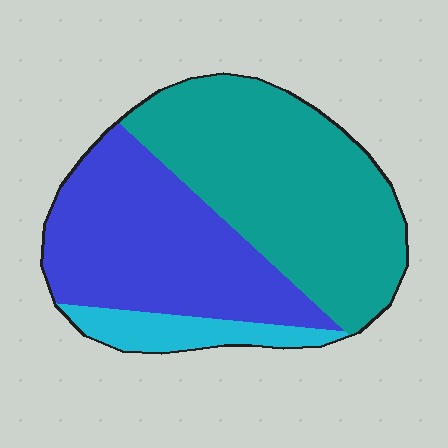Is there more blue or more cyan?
Blue.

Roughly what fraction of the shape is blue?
Blue covers roughly 40% of the shape.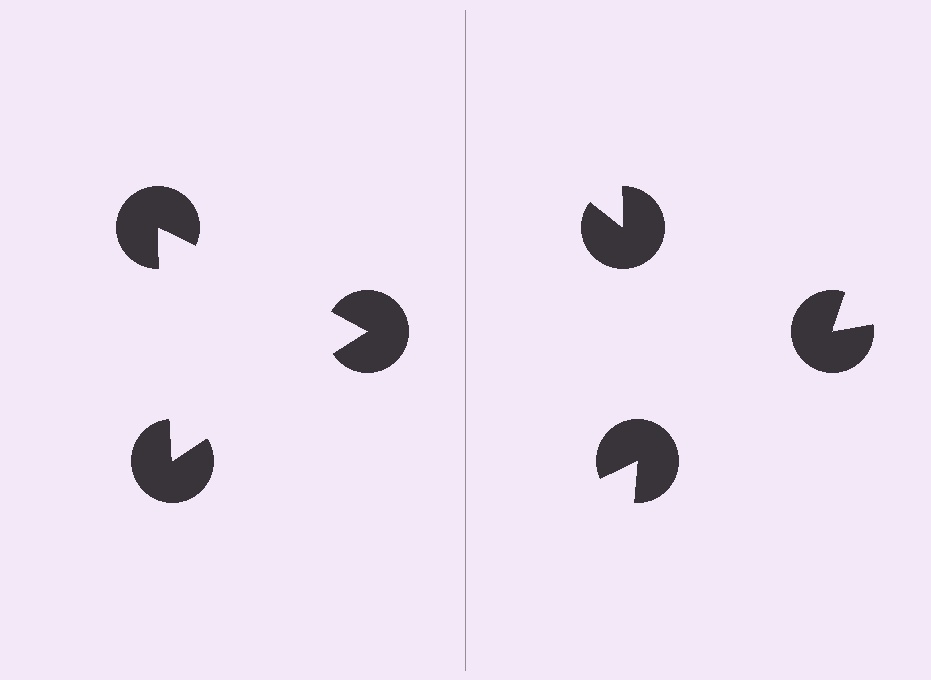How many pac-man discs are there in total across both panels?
6 — 3 on each side.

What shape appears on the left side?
An illusory triangle.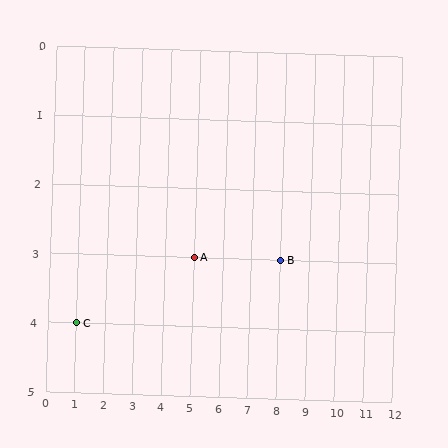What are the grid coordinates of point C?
Point C is at grid coordinates (1, 4).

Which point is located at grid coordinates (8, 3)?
Point B is at (8, 3).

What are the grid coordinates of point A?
Point A is at grid coordinates (5, 3).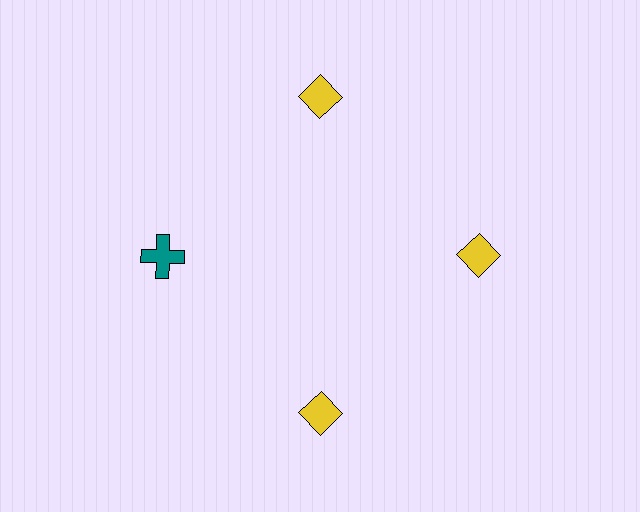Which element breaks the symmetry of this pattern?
The teal cross at roughly the 9 o'clock position breaks the symmetry. All other shapes are yellow diamonds.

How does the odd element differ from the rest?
It differs in both color (teal instead of yellow) and shape (cross instead of diamond).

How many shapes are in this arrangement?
There are 4 shapes arranged in a ring pattern.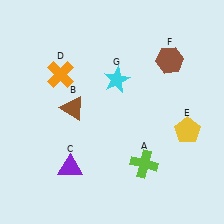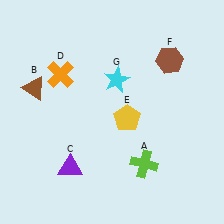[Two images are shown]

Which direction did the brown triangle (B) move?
The brown triangle (B) moved left.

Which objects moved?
The objects that moved are: the brown triangle (B), the yellow pentagon (E).